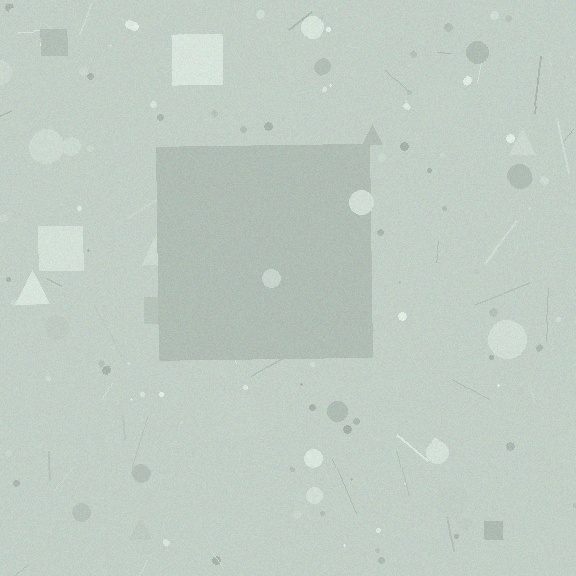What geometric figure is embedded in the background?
A square is embedded in the background.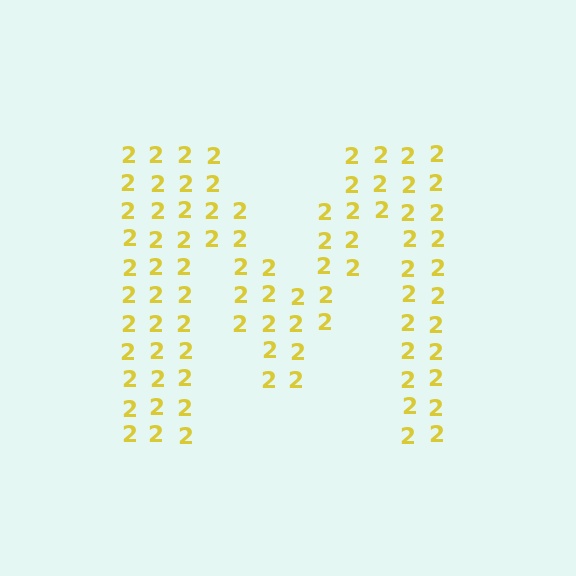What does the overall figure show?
The overall figure shows the letter M.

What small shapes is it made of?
It is made of small digit 2's.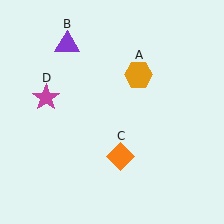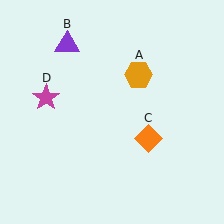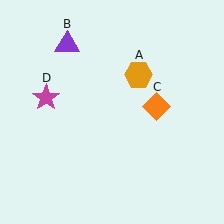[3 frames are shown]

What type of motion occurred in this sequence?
The orange diamond (object C) rotated counterclockwise around the center of the scene.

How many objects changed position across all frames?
1 object changed position: orange diamond (object C).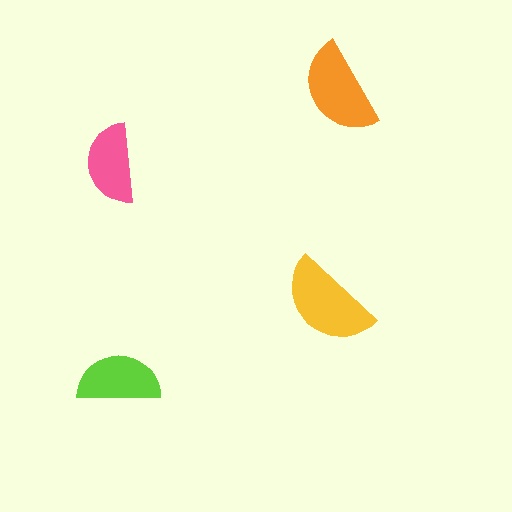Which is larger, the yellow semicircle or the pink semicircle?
The yellow one.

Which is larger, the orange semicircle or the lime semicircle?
The orange one.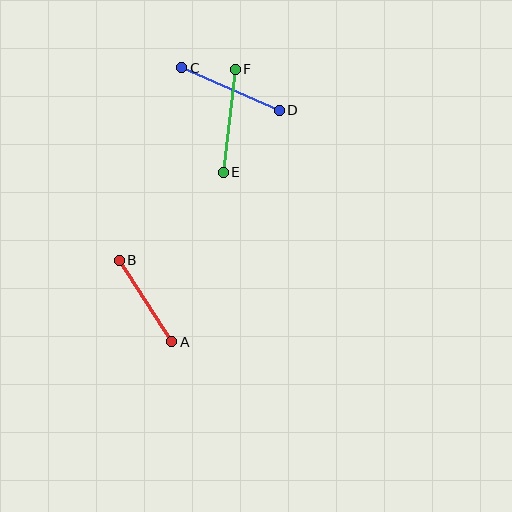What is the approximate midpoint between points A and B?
The midpoint is at approximately (146, 301) pixels.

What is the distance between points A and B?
The distance is approximately 97 pixels.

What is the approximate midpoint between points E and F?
The midpoint is at approximately (229, 121) pixels.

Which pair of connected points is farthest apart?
Points C and D are farthest apart.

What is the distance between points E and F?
The distance is approximately 103 pixels.